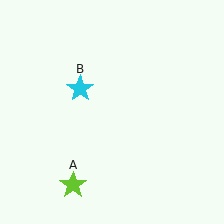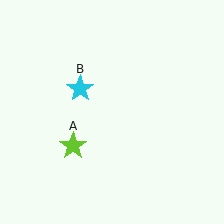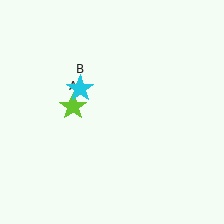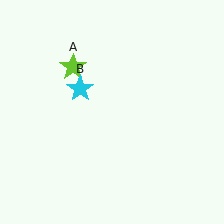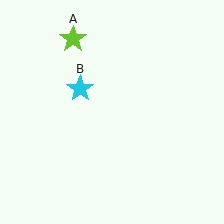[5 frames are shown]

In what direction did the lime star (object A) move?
The lime star (object A) moved up.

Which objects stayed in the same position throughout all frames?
Cyan star (object B) remained stationary.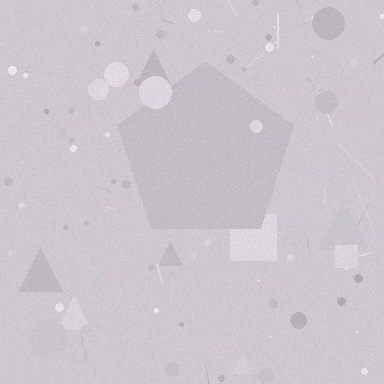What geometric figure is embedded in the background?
A pentagon is embedded in the background.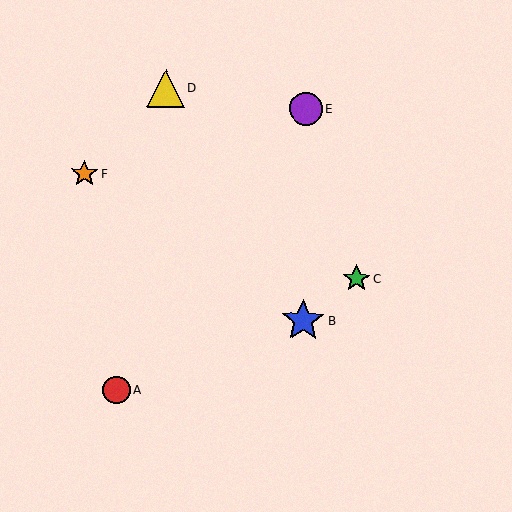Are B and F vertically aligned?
No, B is at x≈303 and F is at x≈85.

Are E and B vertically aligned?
Yes, both are at x≈306.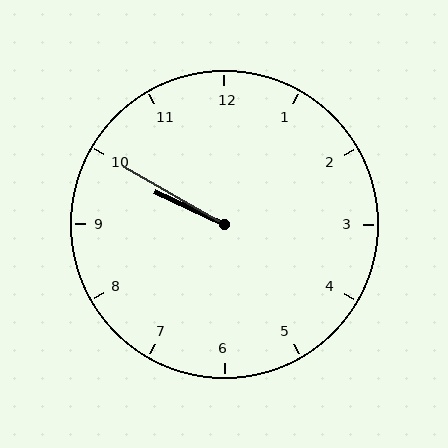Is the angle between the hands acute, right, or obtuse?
It is acute.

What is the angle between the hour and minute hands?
Approximately 5 degrees.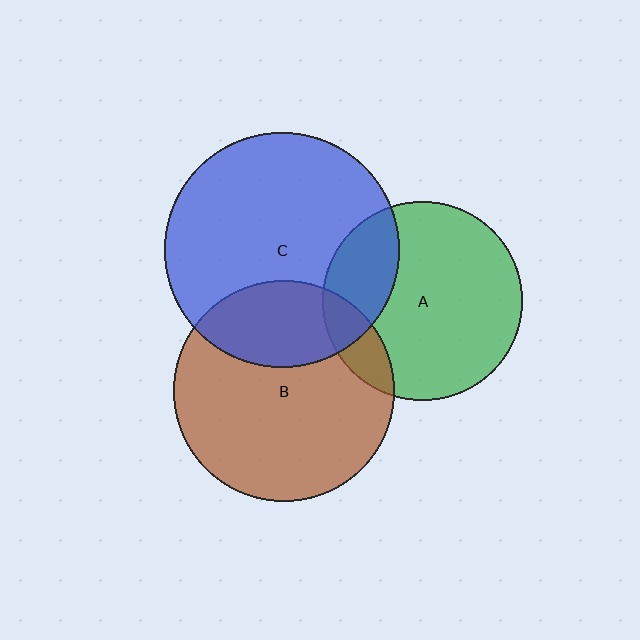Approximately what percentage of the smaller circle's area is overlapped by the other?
Approximately 25%.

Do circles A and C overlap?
Yes.